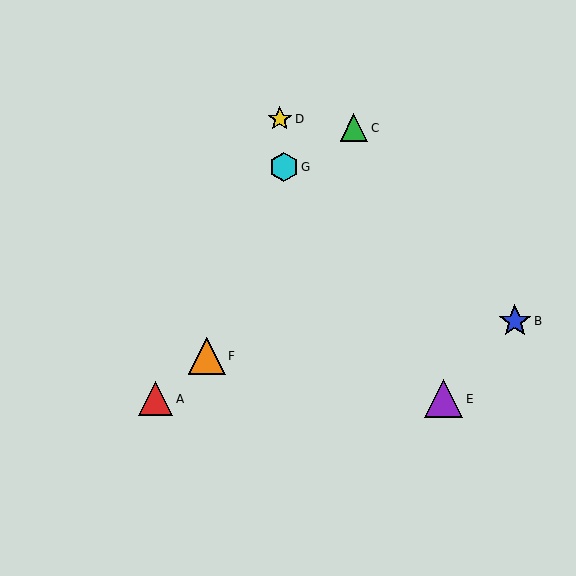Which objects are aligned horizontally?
Objects A, E are aligned horizontally.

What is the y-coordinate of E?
Object E is at y≈399.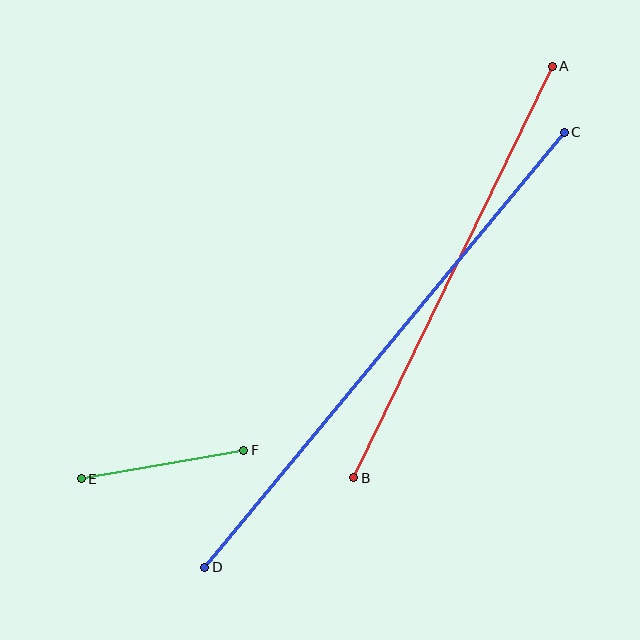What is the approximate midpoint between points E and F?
The midpoint is at approximately (163, 464) pixels.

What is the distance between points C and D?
The distance is approximately 564 pixels.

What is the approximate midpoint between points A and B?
The midpoint is at approximately (453, 272) pixels.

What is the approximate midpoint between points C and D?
The midpoint is at approximately (384, 350) pixels.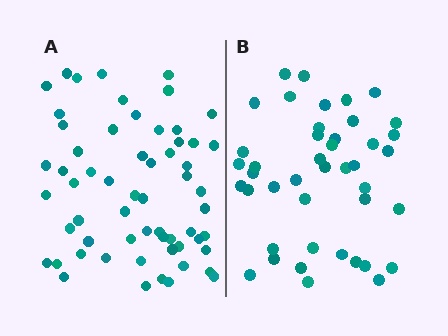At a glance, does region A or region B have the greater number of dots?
Region A (the left region) has more dots.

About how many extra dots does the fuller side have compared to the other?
Region A has approximately 15 more dots than region B.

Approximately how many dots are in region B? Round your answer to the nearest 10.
About 40 dots. (The exact count is 43, which rounds to 40.)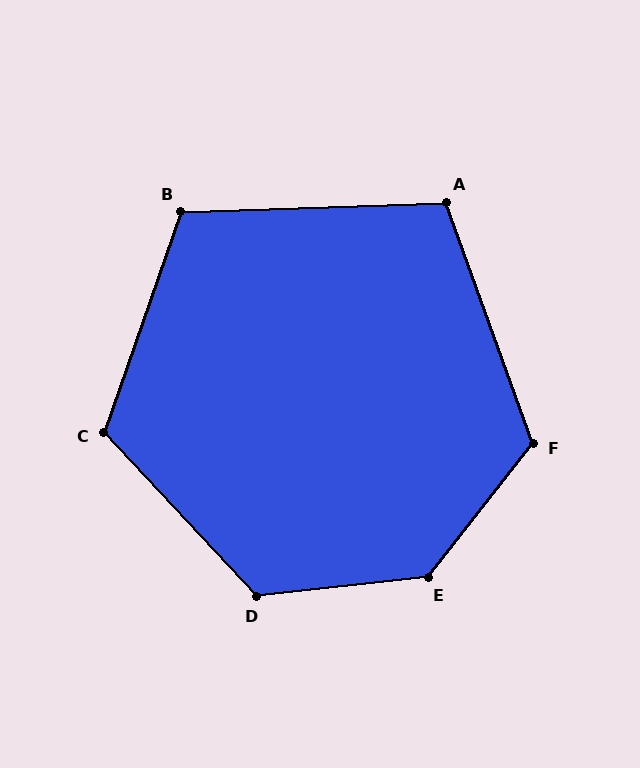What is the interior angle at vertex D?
Approximately 127 degrees (obtuse).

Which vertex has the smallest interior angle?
A, at approximately 108 degrees.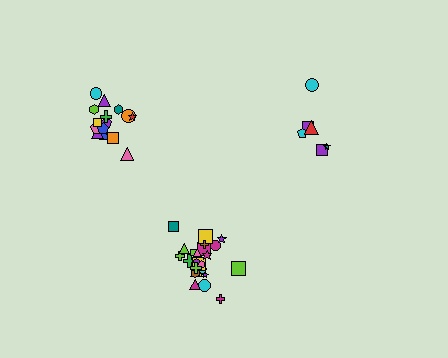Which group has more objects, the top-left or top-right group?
The top-left group.